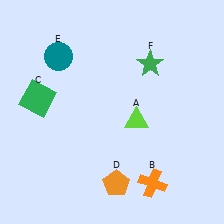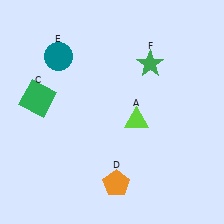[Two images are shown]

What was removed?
The orange cross (B) was removed in Image 2.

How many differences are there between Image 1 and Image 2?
There is 1 difference between the two images.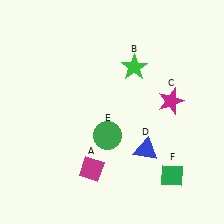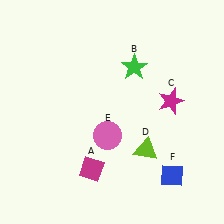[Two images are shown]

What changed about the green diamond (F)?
In Image 1, F is green. In Image 2, it changed to blue.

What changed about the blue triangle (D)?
In Image 1, D is blue. In Image 2, it changed to lime.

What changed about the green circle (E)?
In Image 1, E is green. In Image 2, it changed to pink.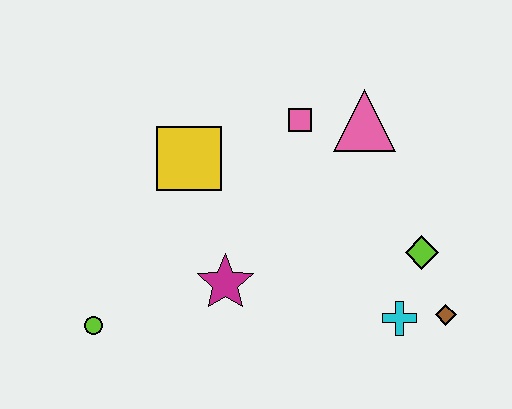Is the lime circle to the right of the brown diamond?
No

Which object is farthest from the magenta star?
The brown diamond is farthest from the magenta star.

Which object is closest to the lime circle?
The magenta star is closest to the lime circle.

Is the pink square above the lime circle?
Yes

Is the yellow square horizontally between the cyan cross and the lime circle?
Yes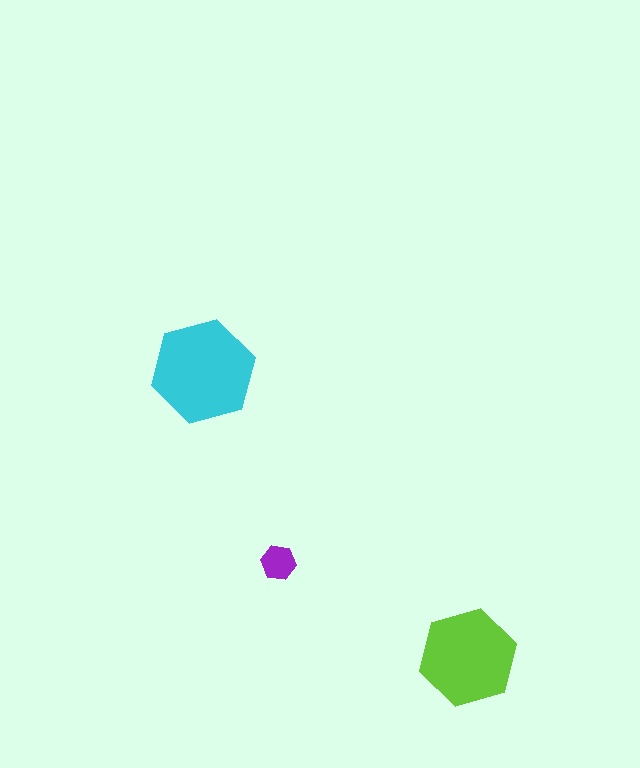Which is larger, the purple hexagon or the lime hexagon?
The lime one.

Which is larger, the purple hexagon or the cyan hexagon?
The cyan one.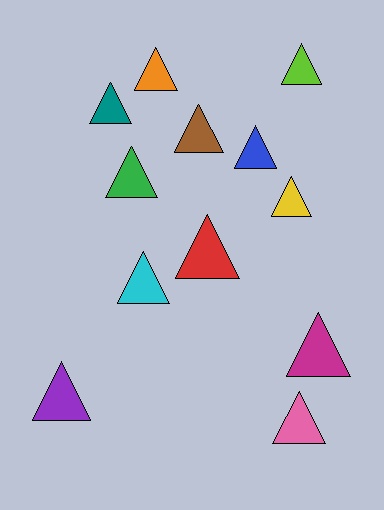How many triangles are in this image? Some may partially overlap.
There are 12 triangles.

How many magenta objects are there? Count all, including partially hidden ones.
There is 1 magenta object.